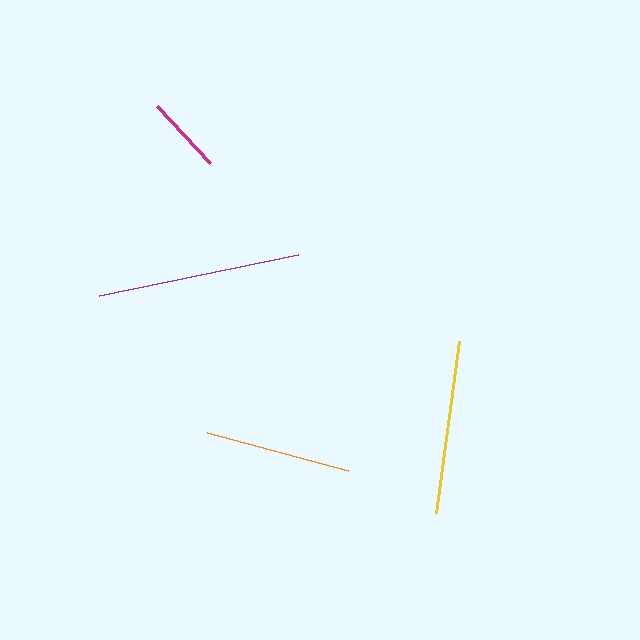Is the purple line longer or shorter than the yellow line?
The purple line is longer than the yellow line.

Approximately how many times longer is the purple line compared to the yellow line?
The purple line is approximately 1.2 times the length of the yellow line.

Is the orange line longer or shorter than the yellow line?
The yellow line is longer than the orange line.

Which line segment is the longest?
The purple line is the longest at approximately 203 pixels.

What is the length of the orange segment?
The orange segment is approximately 146 pixels long.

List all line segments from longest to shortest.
From longest to shortest: purple, yellow, orange, magenta.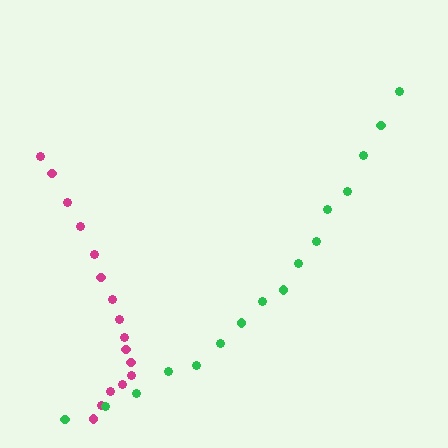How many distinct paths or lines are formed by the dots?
There are 2 distinct paths.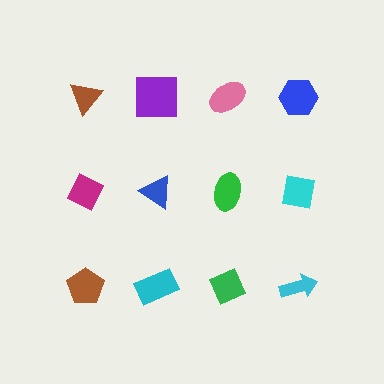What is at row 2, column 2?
A blue triangle.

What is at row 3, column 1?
A brown pentagon.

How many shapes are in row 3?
4 shapes.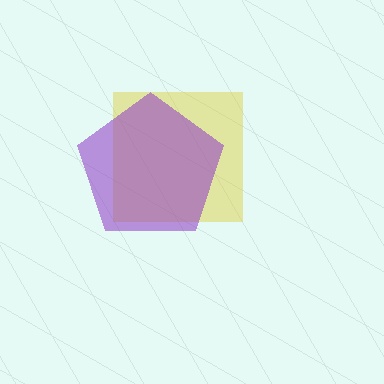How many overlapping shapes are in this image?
There are 2 overlapping shapes in the image.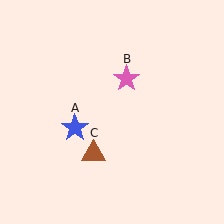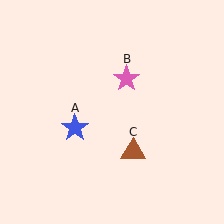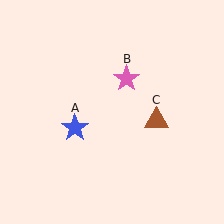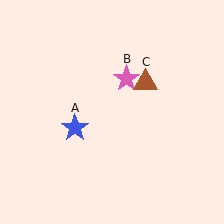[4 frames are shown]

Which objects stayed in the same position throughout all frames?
Blue star (object A) and pink star (object B) remained stationary.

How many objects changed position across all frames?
1 object changed position: brown triangle (object C).